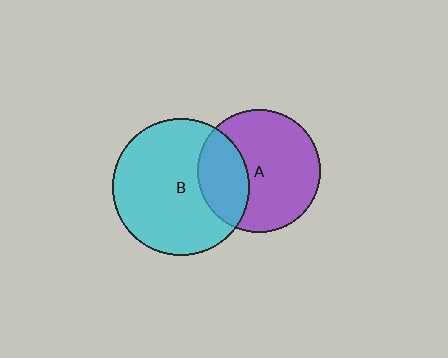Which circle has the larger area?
Circle B (cyan).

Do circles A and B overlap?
Yes.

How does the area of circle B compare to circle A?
Approximately 1.2 times.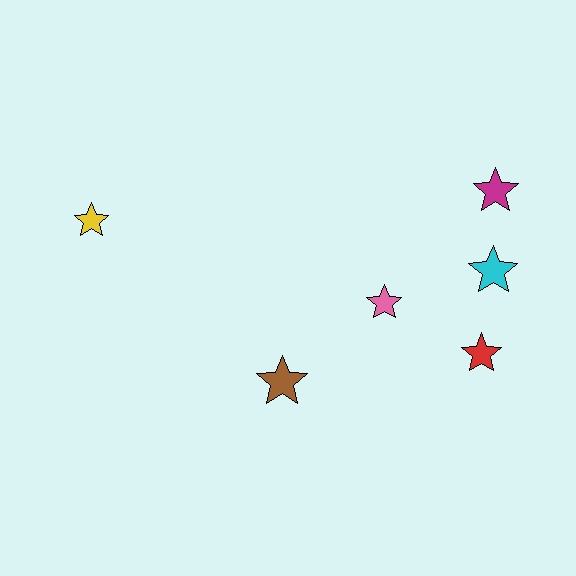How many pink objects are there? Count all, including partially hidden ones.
There is 1 pink object.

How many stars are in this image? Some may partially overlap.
There are 6 stars.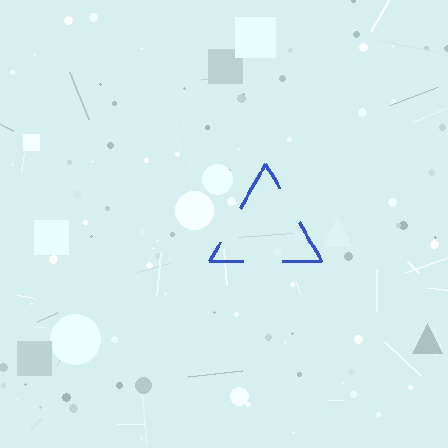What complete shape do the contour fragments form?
The contour fragments form a triangle.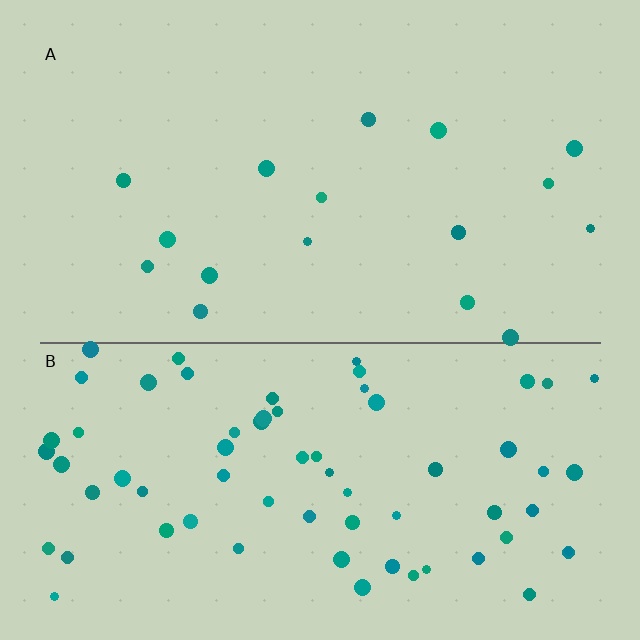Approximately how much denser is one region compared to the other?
Approximately 4.1× — region B over region A.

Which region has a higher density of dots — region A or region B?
B (the bottom).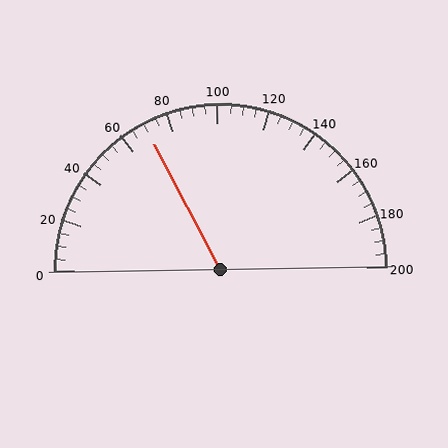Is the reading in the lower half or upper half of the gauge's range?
The reading is in the lower half of the range (0 to 200).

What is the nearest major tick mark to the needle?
The nearest major tick mark is 80.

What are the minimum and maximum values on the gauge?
The gauge ranges from 0 to 200.